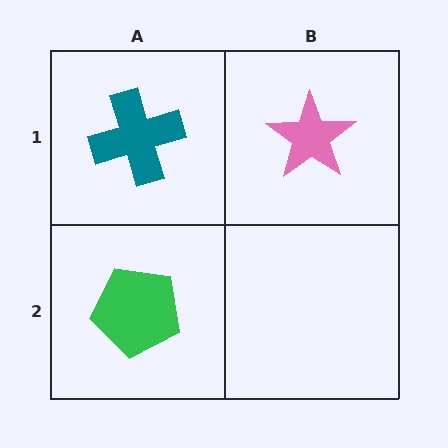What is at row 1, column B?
A pink star.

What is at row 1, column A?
A teal cross.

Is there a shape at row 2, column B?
No, that cell is empty.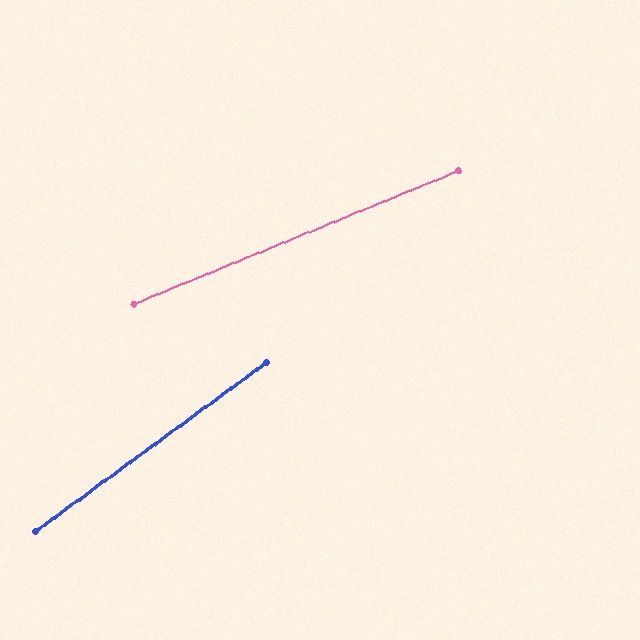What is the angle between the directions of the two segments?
Approximately 14 degrees.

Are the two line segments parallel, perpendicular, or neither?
Neither parallel nor perpendicular — they differ by about 14°.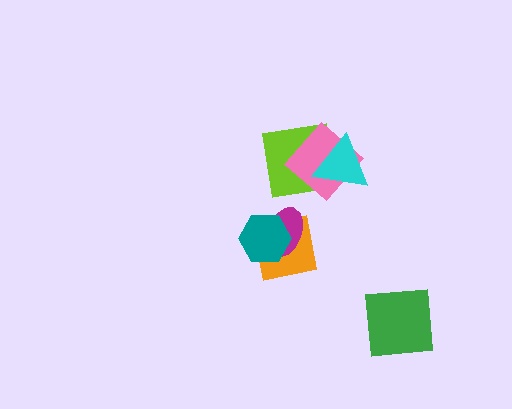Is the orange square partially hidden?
Yes, it is partially covered by another shape.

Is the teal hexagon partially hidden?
No, no other shape covers it.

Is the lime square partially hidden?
Yes, it is partially covered by another shape.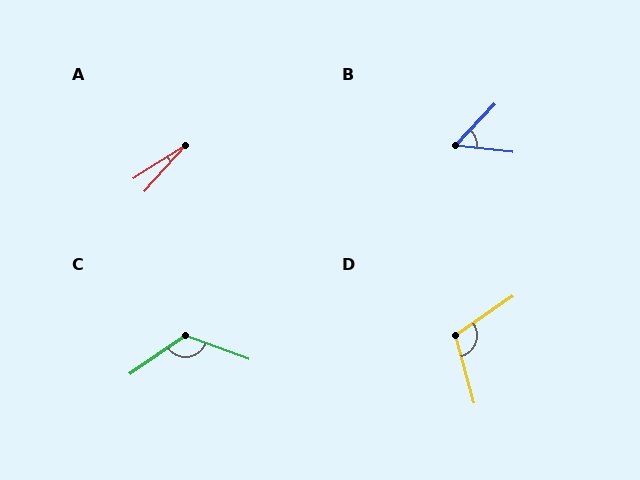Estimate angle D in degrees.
Approximately 109 degrees.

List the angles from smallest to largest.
A (15°), B (53°), D (109°), C (125°).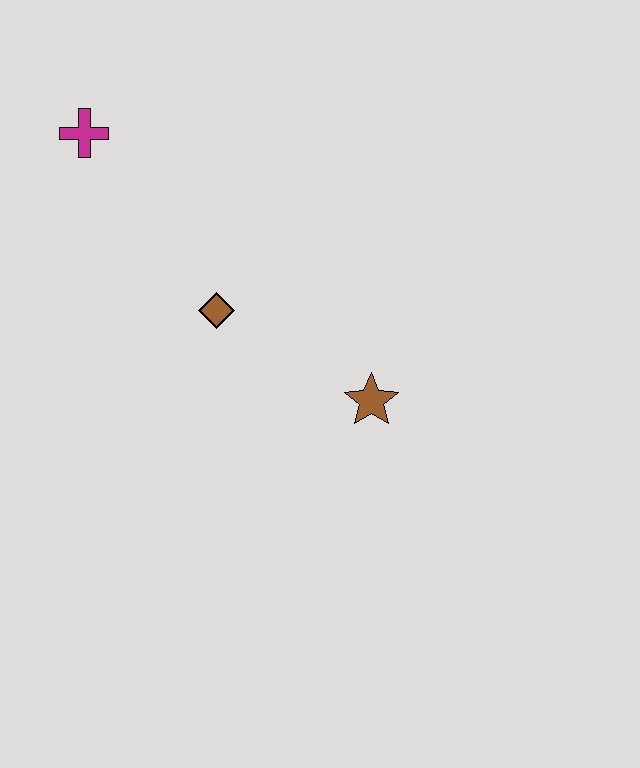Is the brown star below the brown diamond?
Yes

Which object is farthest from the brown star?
The magenta cross is farthest from the brown star.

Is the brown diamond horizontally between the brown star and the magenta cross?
Yes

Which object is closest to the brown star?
The brown diamond is closest to the brown star.